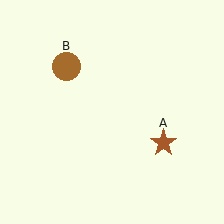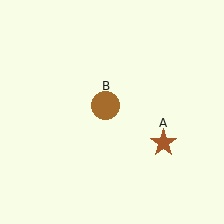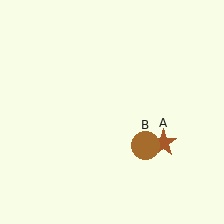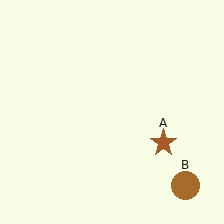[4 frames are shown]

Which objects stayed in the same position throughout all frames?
Brown star (object A) remained stationary.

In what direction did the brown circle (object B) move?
The brown circle (object B) moved down and to the right.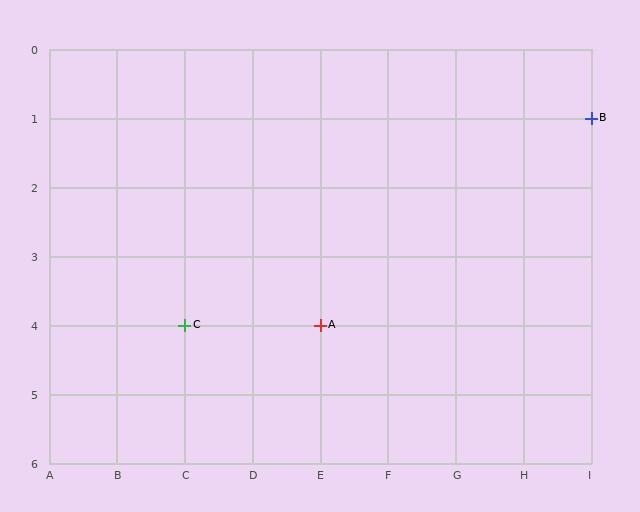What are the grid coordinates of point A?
Point A is at grid coordinates (E, 4).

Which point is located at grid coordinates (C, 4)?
Point C is at (C, 4).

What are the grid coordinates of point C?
Point C is at grid coordinates (C, 4).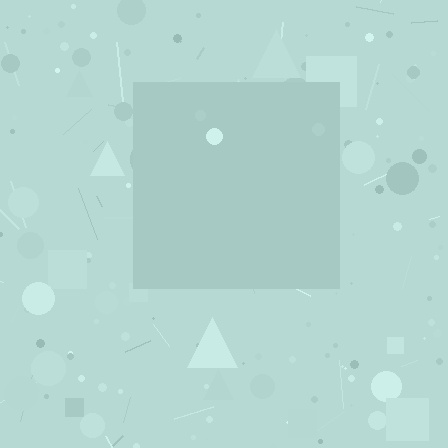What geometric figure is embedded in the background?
A square is embedded in the background.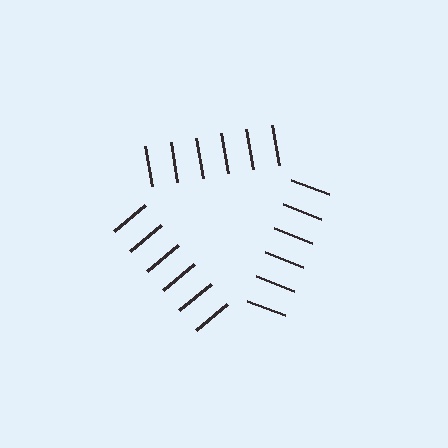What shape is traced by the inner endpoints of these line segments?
An illusory triangle — the line segments terminate on its edges but no continuous stroke is drawn.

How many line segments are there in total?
18 — 6 along each of the 3 edges.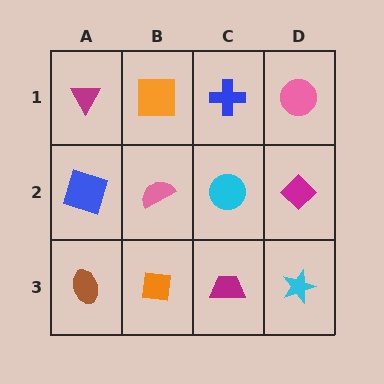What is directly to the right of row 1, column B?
A blue cross.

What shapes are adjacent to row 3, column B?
A pink semicircle (row 2, column B), a brown ellipse (row 3, column A), a magenta trapezoid (row 3, column C).